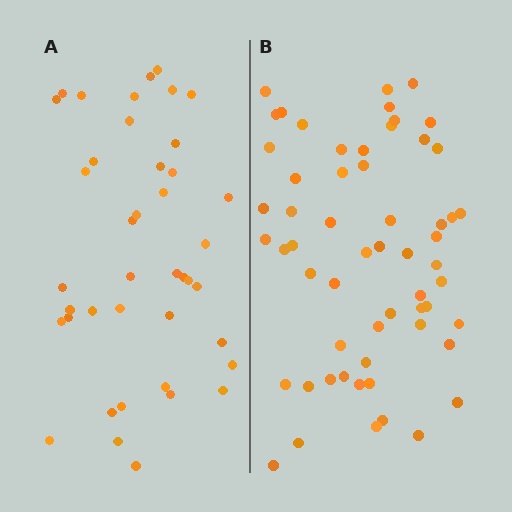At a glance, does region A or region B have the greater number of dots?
Region B (the right region) has more dots.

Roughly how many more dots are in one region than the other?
Region B has approximately 15 more dots than region A.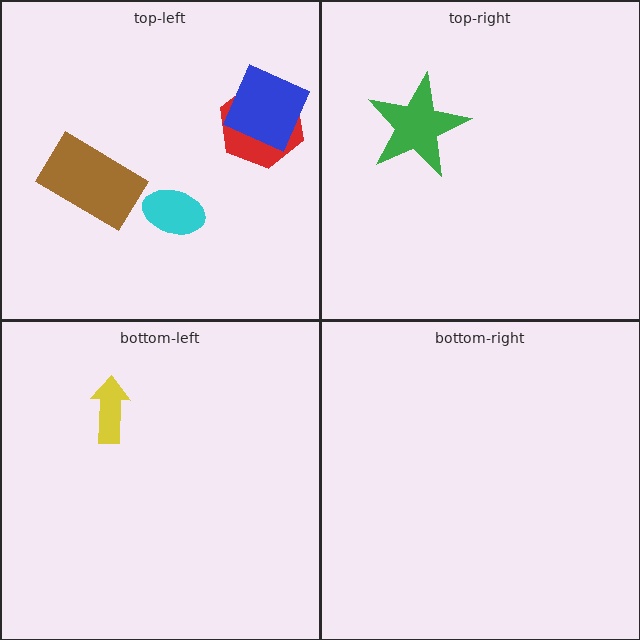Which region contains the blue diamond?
The top-left region.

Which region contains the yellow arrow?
The bottom-left region.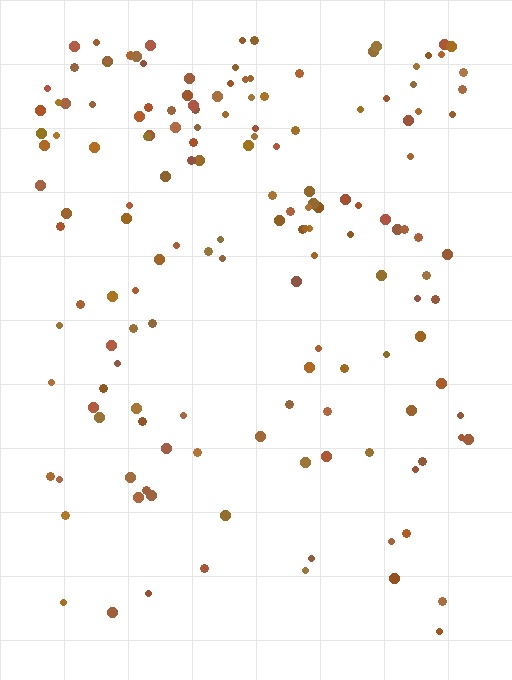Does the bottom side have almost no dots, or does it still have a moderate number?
Still a moderate number, just noticeably fewer than the top.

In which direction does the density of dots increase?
From bottom to top, with the top side densest.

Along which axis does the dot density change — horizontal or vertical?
Vertical.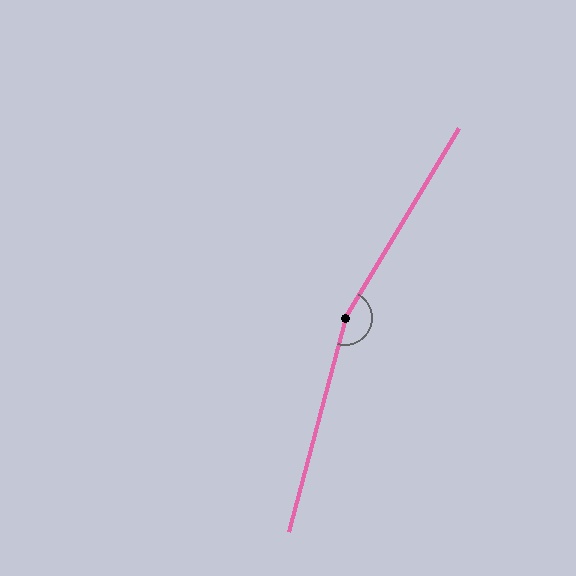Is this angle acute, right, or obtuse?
It is obtuse.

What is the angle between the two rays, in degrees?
Approximately 164 degrees.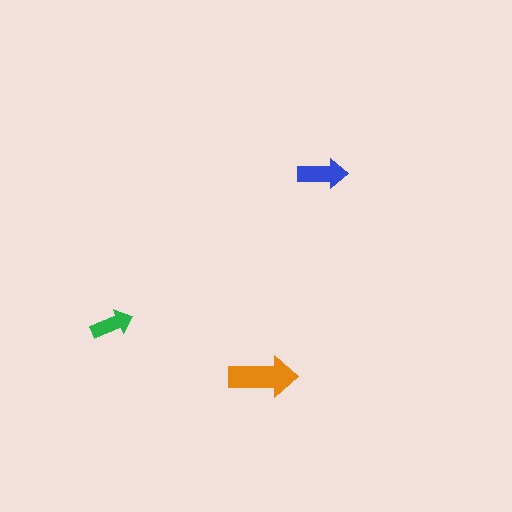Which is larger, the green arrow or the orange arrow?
The orange one.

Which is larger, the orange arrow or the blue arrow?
The orange one.